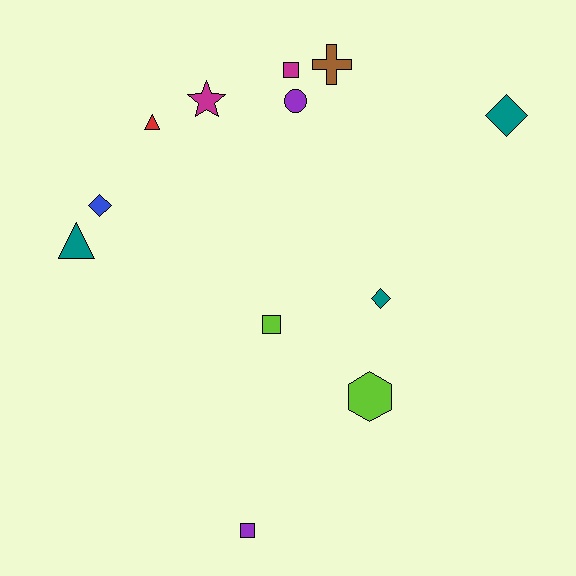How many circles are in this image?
There is 1 circle.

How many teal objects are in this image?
There are 3 teal objects.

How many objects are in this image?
There are 12 objects.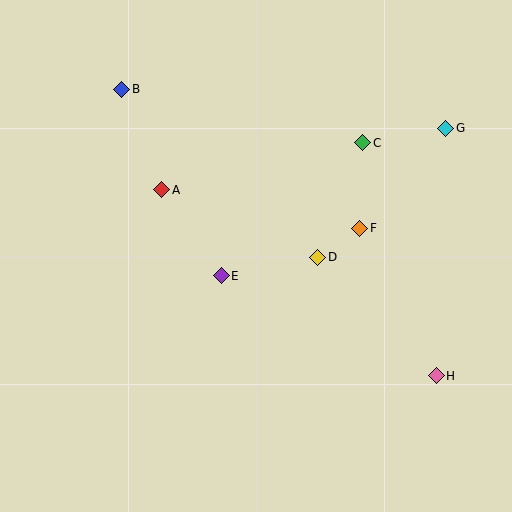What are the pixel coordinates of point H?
Point H is at (436, 376).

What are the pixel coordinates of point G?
Point G is at (446, 128).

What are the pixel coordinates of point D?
Point D is at (318, 257).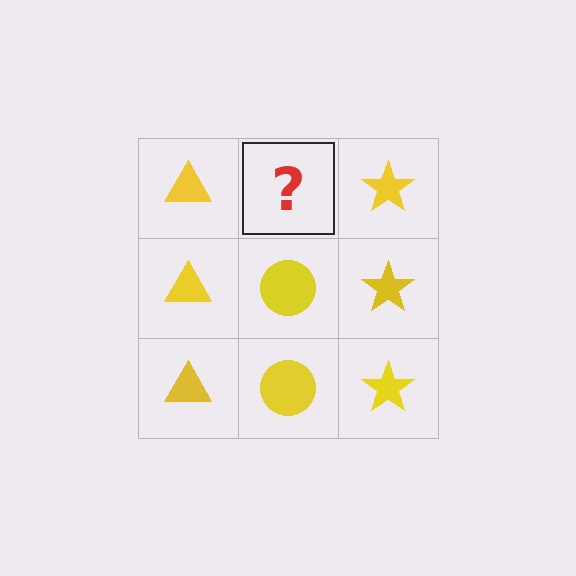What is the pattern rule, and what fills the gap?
The rule is that each column has a consistent shape. The gap should be filled with a yellow circle.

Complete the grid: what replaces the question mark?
The question mark should be replaced with a yellow circle.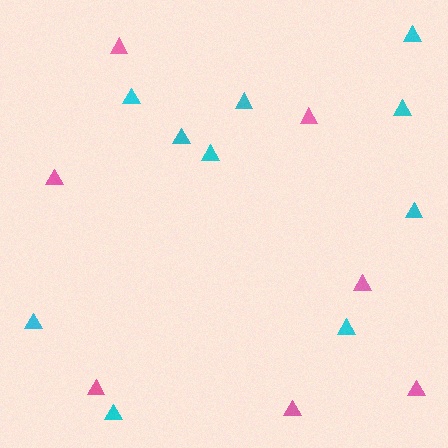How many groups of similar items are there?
There are 2 groups: one group of cyan triangles (10) and one group of pink triangles (7).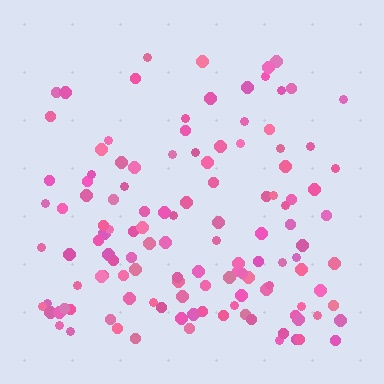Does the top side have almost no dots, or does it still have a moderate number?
Still a moderate number, just noticeably fewer than the bottom.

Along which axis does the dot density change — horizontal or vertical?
Vertical.